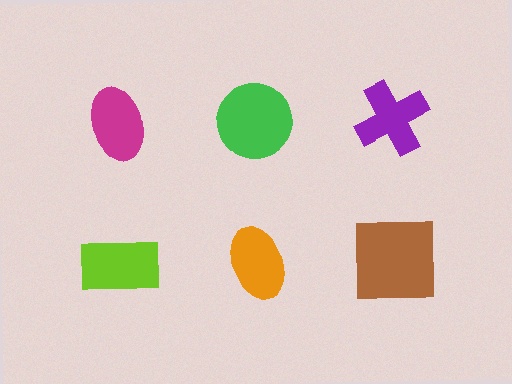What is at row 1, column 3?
A purple cross.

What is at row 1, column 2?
A green circle.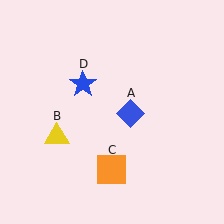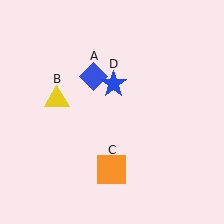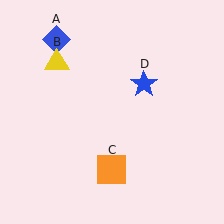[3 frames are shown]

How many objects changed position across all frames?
3 objects changed position: blue diamond (object A), yellow triangle (object B), blue star (object D).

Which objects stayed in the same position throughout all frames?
Orange square (object C) remained stationary.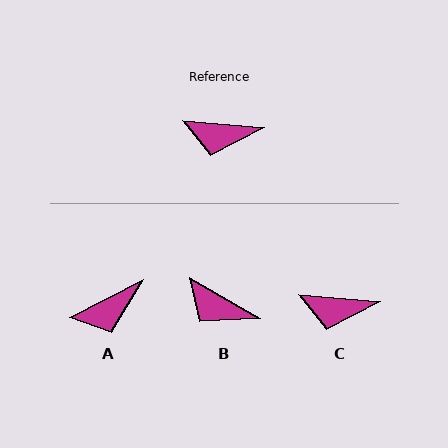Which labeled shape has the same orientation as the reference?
C.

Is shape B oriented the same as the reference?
No, it is off by about 25 degrees.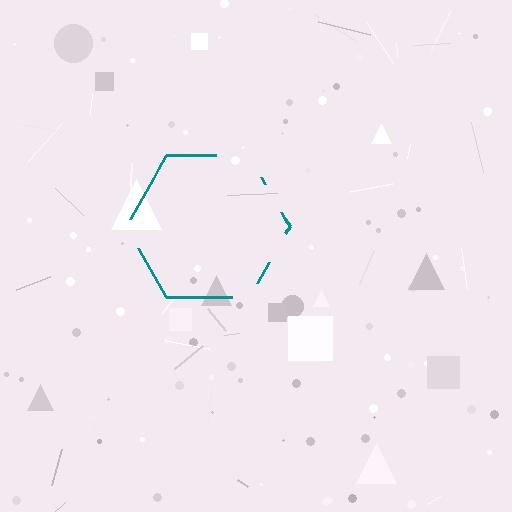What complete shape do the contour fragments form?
The contour fragments form a hexagon.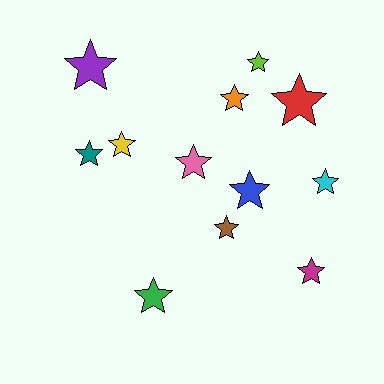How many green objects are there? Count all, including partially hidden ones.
There is 1 green object.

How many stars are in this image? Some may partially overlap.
There are 12 stars.